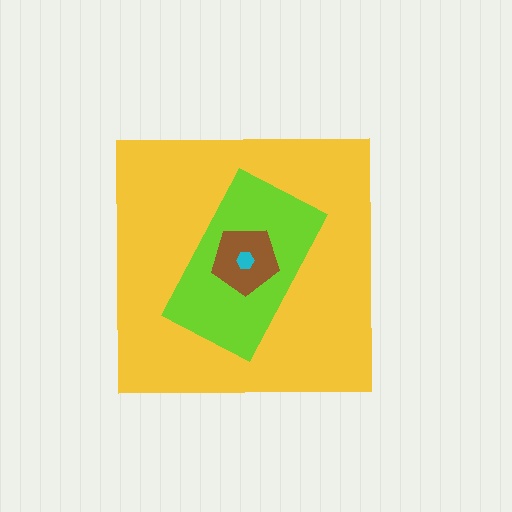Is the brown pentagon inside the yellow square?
Yes.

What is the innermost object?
The cyan hexagon.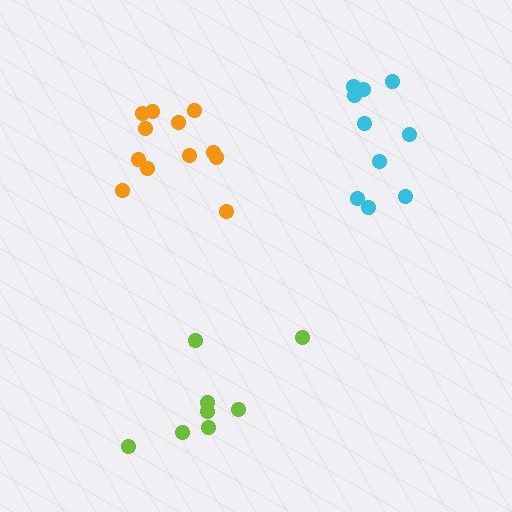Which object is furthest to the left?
The orange cluster is leftmost.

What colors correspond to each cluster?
The clusters are colored: cyan, lime, orange.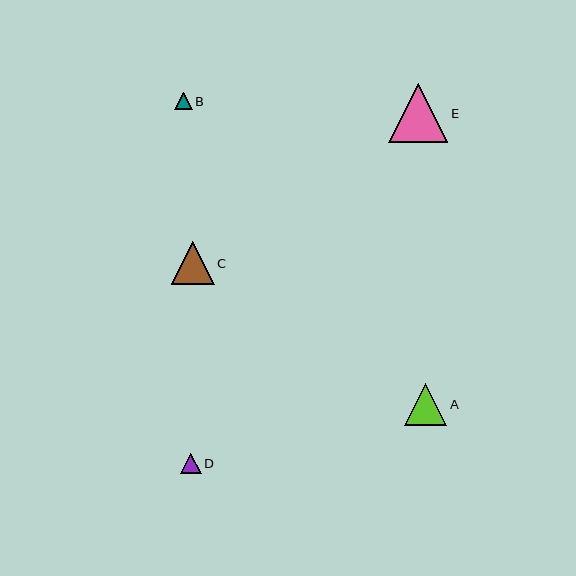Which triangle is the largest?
Triangle E is the largest with a size of approximately 59 pixels.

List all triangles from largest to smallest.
From largest to smallest: E, C, A, D, B.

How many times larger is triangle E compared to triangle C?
Triangle E is approximately 1.4 times the size of triangle C.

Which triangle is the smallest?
Triangle B is the smallest with a size of approximately 18 pixels.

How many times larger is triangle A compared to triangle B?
Triangle A is approximately 2.4 times the size of triangle B.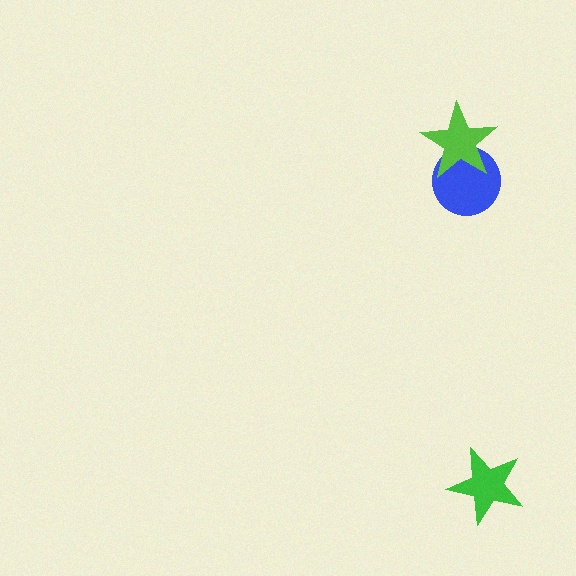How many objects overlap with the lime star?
1 object overlaps with the lime star.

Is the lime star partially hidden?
No, no other shape covers it.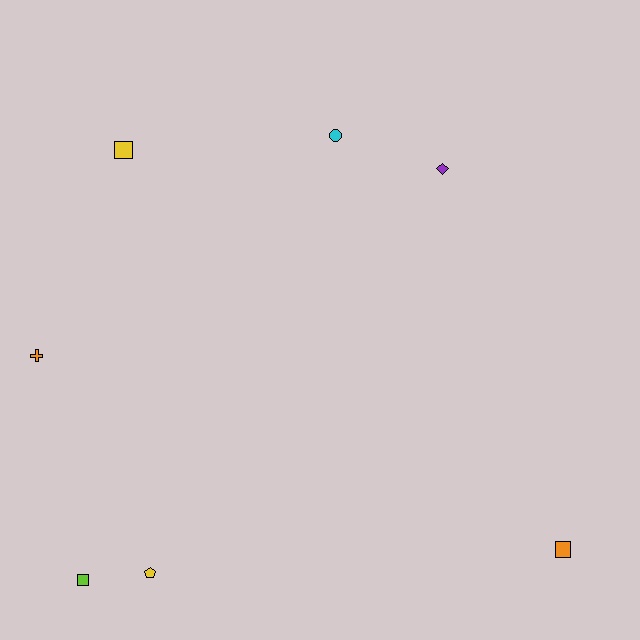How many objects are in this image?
There are 7 objects.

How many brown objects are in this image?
There are no brown objects.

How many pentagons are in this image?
There is 1 pentagon.